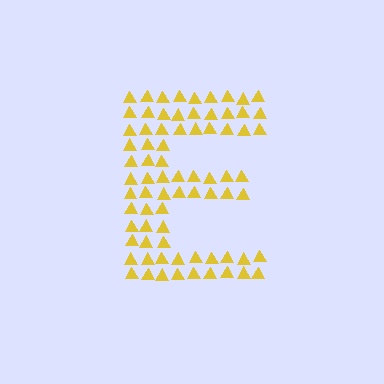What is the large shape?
The large shape is the letter E.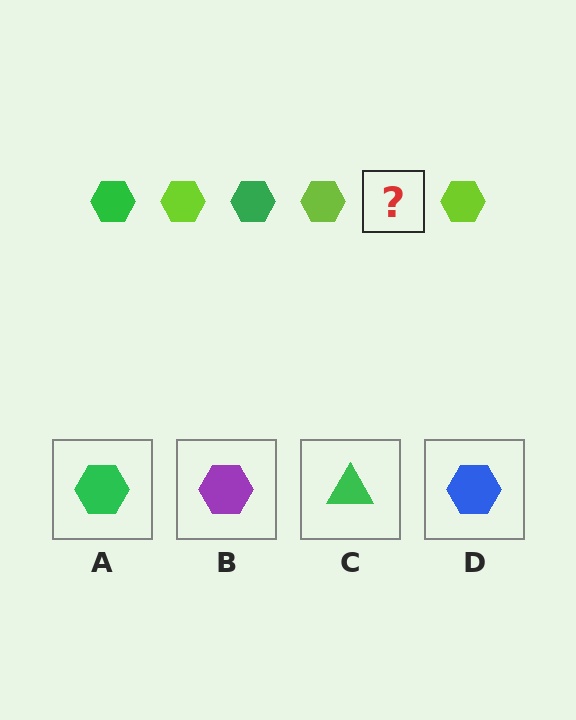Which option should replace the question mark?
Option A.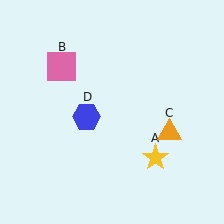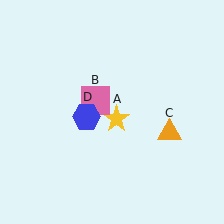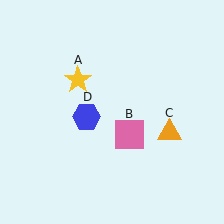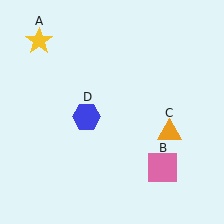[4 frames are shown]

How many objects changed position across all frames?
2 objects changed position: yellow star (object A), pink square (object B).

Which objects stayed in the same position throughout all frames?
Orange triangle (object C) and blue hexagon (object D) remained stationary.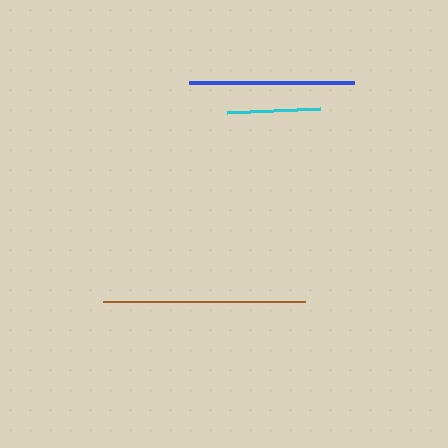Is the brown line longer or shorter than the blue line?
The brown line is longer than the blue line.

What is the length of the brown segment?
The brown segment is approximately 202 pixels long.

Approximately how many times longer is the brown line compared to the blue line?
The brown line is approximately 1.2 times the length of the blue line.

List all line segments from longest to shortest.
From longest to shortest: brown, blue, cyan.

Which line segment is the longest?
The brown line is the longest at approximately 202 pixels.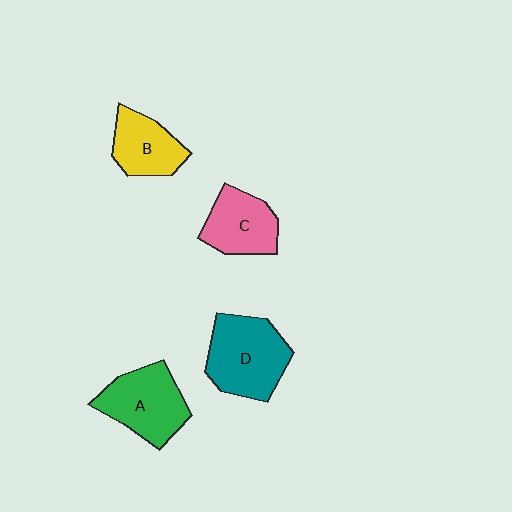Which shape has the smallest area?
Shape B (yellow).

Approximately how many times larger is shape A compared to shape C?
Approximately 1.2 times.